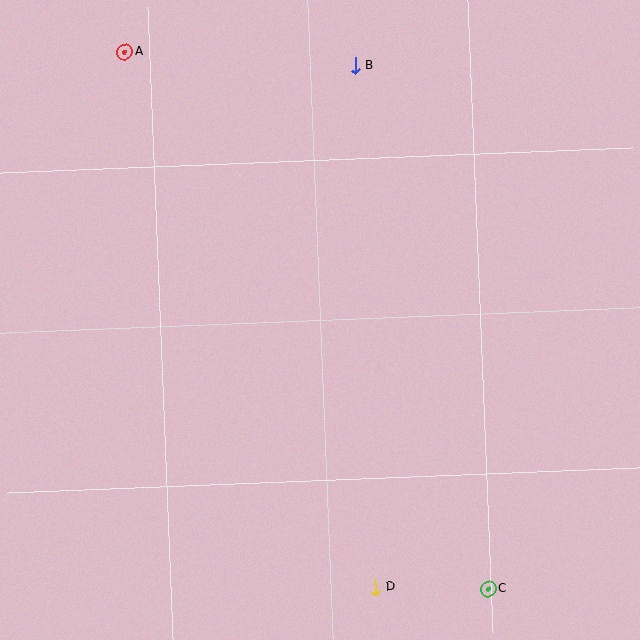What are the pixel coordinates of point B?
Point B is at (355, 66).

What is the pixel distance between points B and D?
The distance between B and D is 522 pixels.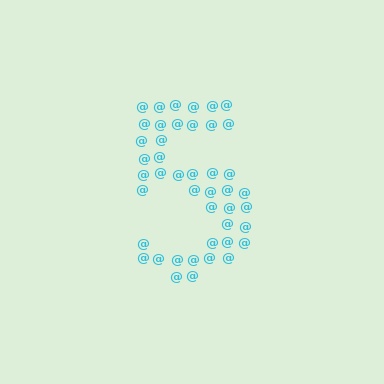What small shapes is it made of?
It is made of small at signs.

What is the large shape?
The large shape is the digit 5.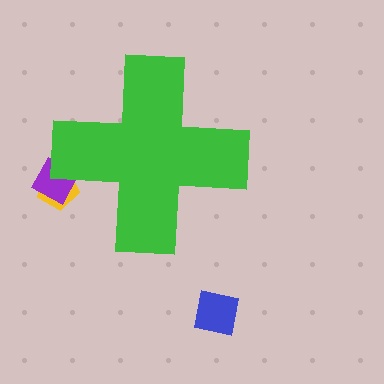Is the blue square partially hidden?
No, the blue square is fully visible.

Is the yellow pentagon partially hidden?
Yes, the yellow pentagon is partially hidden behind the green cross.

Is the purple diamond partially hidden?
Yes, the purple diamond is partially hidden behind the green cross.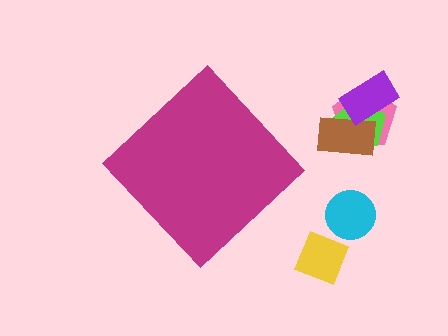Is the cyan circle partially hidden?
No, the cyan circle is fully visible.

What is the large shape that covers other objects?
A magenta diamond.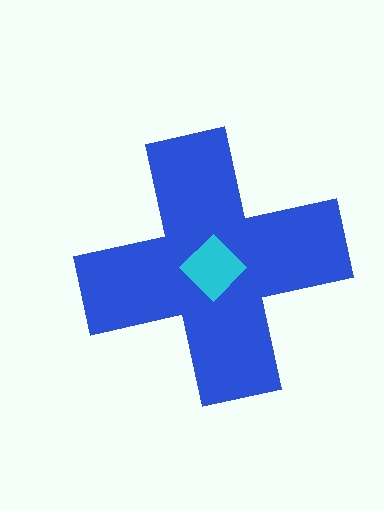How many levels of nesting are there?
2.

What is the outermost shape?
The blue cross.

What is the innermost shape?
The cyan diamond.